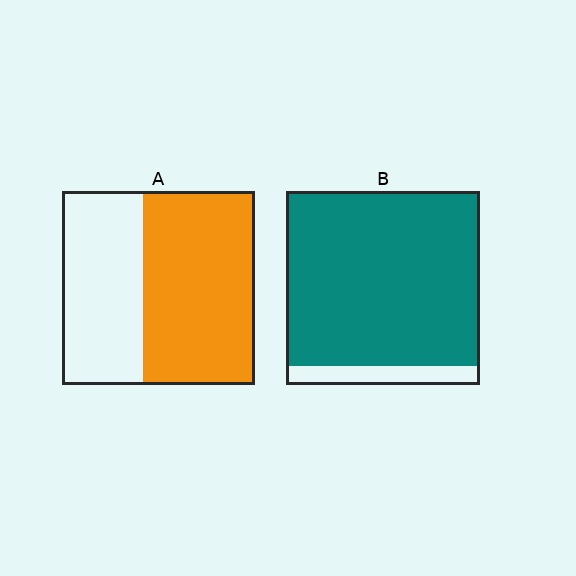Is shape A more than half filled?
Yes.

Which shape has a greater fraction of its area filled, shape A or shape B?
Shape B.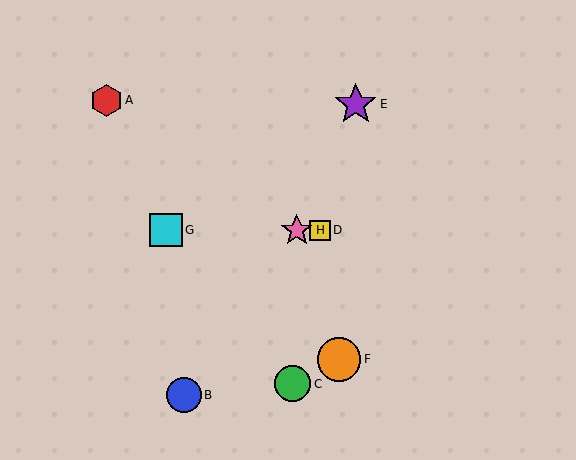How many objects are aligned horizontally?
3 objects (D, G, H) are aligned horizontally.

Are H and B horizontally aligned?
No, H is at y≈230 and B is at y≈395.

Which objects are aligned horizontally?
Objects D, G, H are aligned horizontally.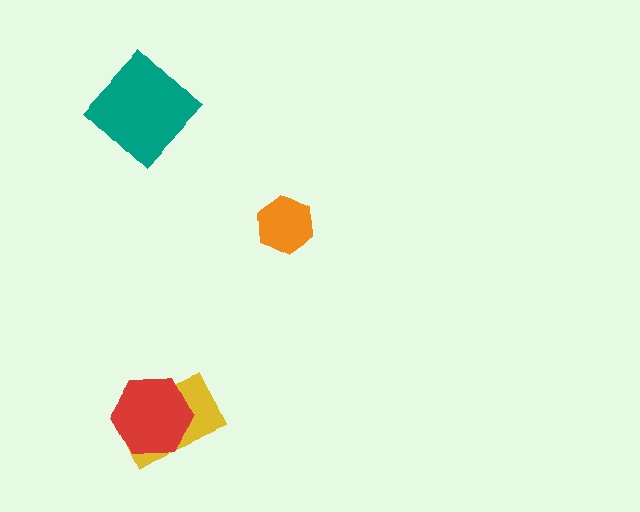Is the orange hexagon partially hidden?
No, no other shape covers it.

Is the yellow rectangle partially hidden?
Yes, it is partially covered by another shape.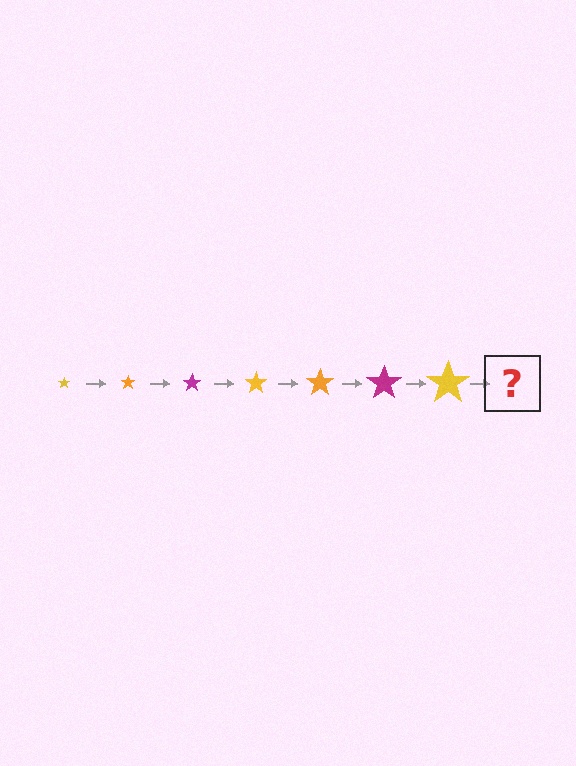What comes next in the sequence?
The next element should be an orange star, larger than the previous one.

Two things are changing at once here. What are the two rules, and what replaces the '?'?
The two rules are that the star grows larger each step and the color cycles through yellow, orange, and magenta. The '?' should be an orange star, larger than the previous one.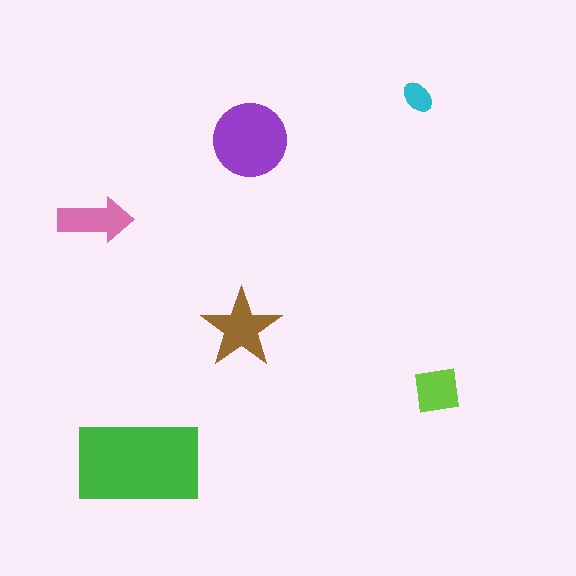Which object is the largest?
The green rectangle.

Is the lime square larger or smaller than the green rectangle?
Smaller.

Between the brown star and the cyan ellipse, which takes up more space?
The brown star.